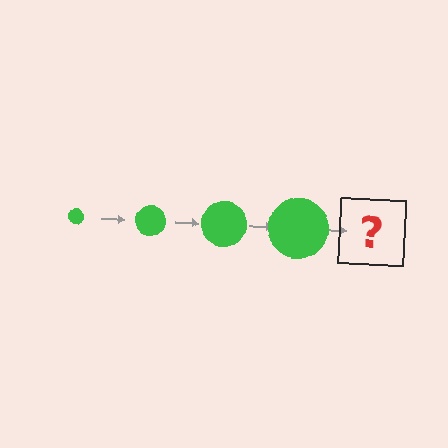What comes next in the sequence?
The next element should be a green circle, larger than the previous one.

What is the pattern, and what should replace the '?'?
The pattern is that the circle gets progressively larger each step. The '?' should be a green circle, larger than the previous one.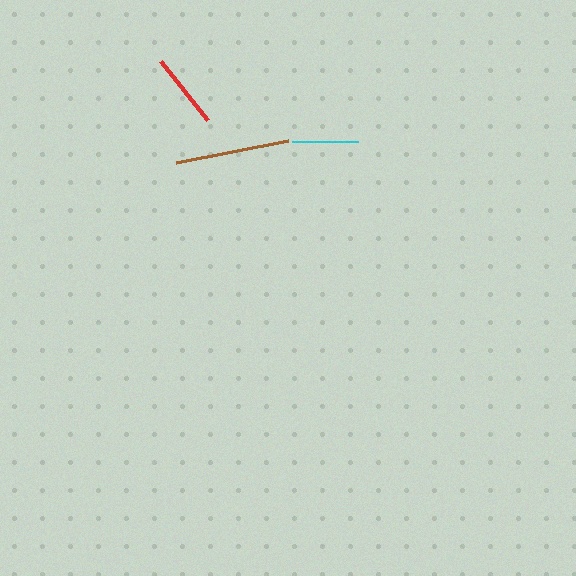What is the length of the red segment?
The red segment is approximately 76 pixels long.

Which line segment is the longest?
The brown line is the longest at approximately 113 pixels.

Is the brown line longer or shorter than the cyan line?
The brown line is longer than the cyan line.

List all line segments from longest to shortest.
From longest to shortest: brown, red, cyan.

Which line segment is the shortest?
The cyan line is the shortest at approximately 66 pixels.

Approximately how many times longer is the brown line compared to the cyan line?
The brown line is approximately 1.7 times the length of the cyan line.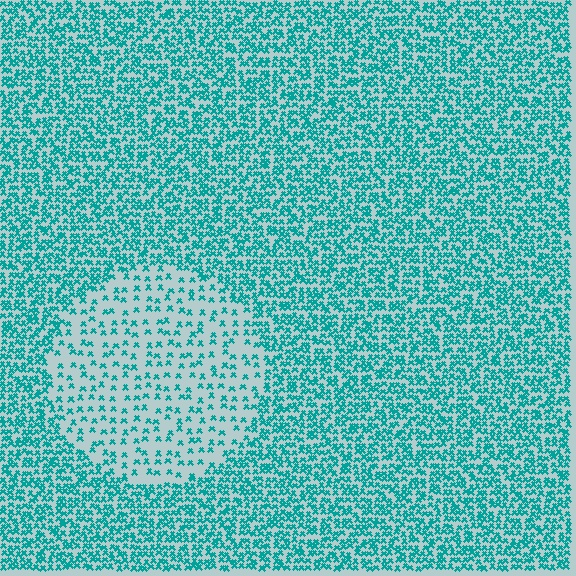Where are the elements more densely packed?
The elements are more densely packed outside the circle boundary.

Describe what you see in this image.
The image contains small teal elements arranged at two different densities. A circle-shaped region is visible where the elements are less densely packed than the surrounding area.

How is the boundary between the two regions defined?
The boundary is defined by a change in element density (approximately 2.6x ratio). All elements are the same color, size, and shape.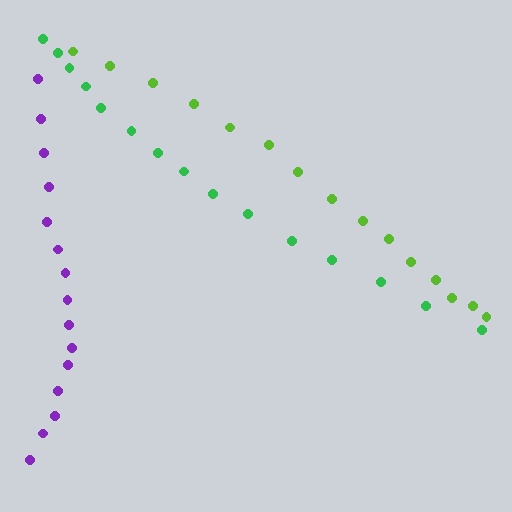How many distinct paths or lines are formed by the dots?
There are 3 distinct paths.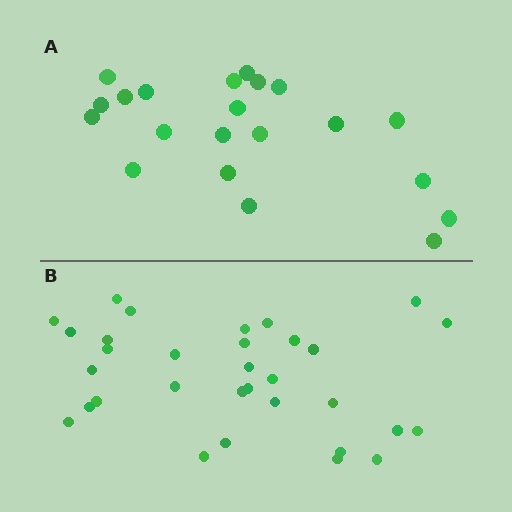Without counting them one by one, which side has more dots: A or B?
Region B (the bottom region) has more dots.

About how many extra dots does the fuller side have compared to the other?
Region B has roughly 12 or so more dots than region A.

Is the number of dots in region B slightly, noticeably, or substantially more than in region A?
Region B has substantially more. The ratio is roughly 1.5 to 1.